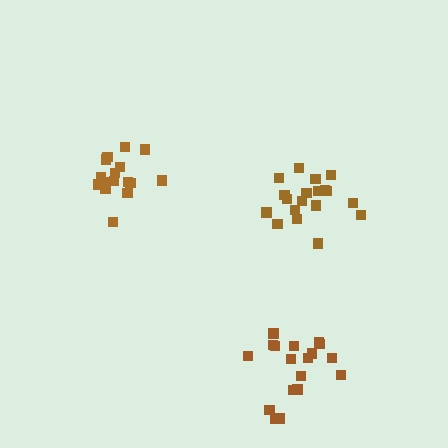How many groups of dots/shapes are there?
There are 3 groups.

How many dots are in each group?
Group 1: 16 dots, Group 2: 20 dots, Group 3: 18 dots (54 total).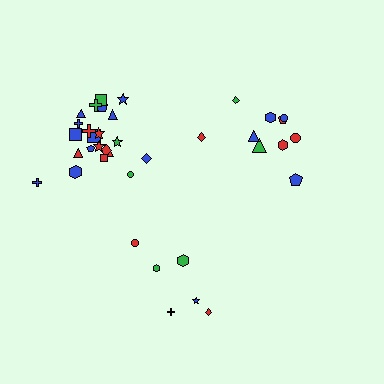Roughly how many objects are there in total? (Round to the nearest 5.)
Roughly 40 objects in total.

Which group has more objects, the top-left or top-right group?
The top-left group.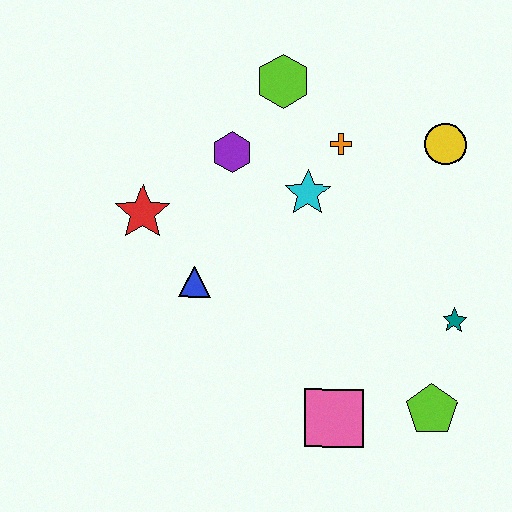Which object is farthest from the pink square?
The lime hexagon is farthest from the pink square.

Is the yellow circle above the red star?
Yes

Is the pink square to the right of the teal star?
No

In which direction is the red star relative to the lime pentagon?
The red star is to the left of the lime pentagon.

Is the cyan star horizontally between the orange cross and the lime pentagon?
No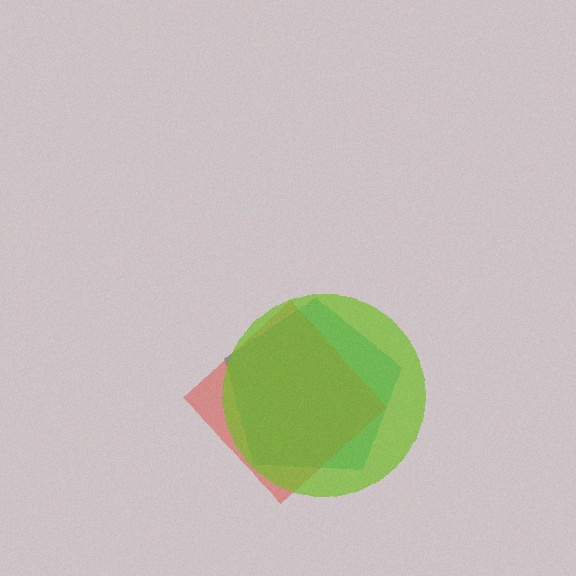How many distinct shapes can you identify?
There are 3 distinct shapes: a teal pentagon, a red diamond, a lime circle.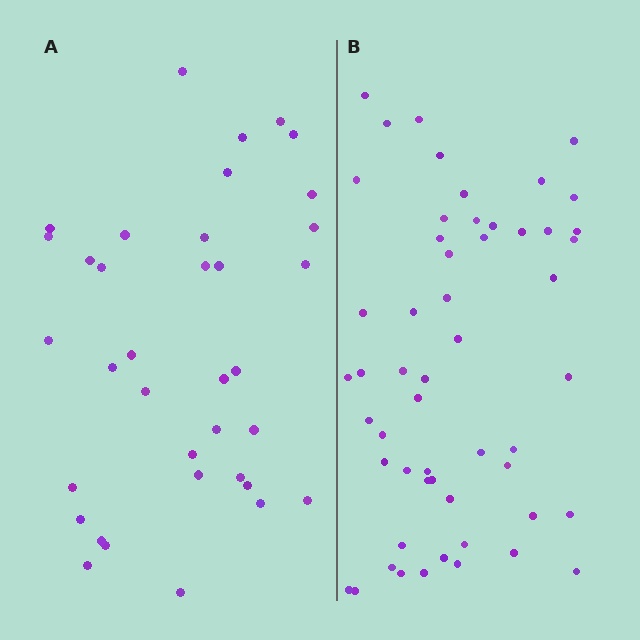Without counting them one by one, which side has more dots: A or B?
Region B (the right region) has more dots.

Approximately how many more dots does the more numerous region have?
Region B has approximately 20 more dots than region A.